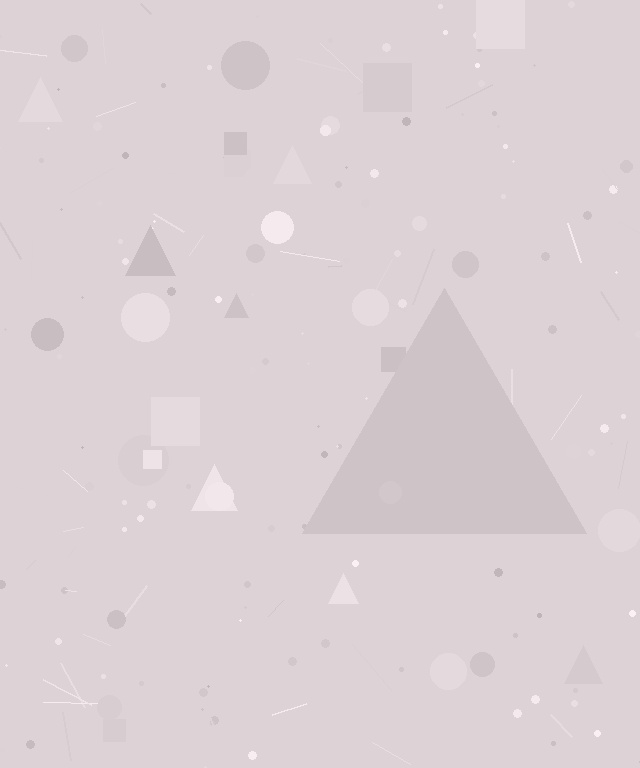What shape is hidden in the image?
A triangle is hidden in the image.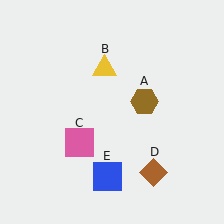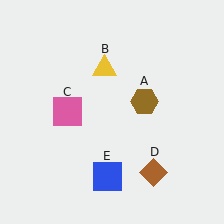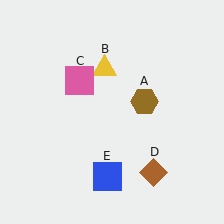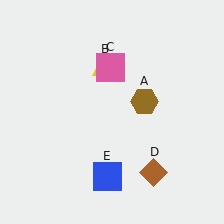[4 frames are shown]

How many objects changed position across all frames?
1 object changed position: pink square (object C).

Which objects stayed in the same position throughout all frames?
Brown hexagon (object A) and yellow triangle (object B) and brown diamond (object D) and blue square (object E) remained stationary.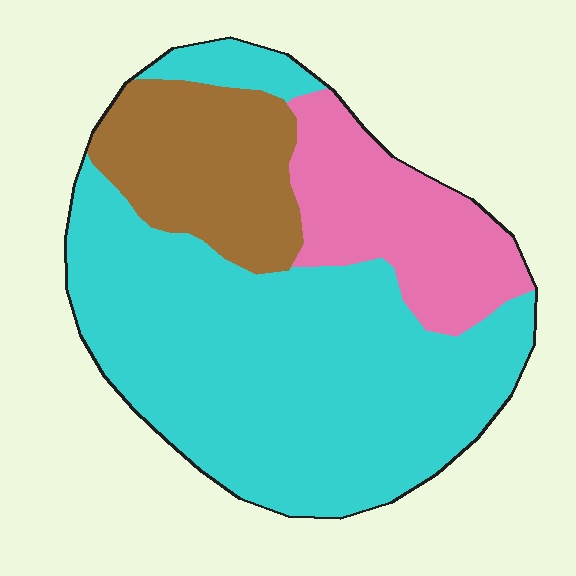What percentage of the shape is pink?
Pink covers roughly 20% of the shape.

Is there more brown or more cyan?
Cyan.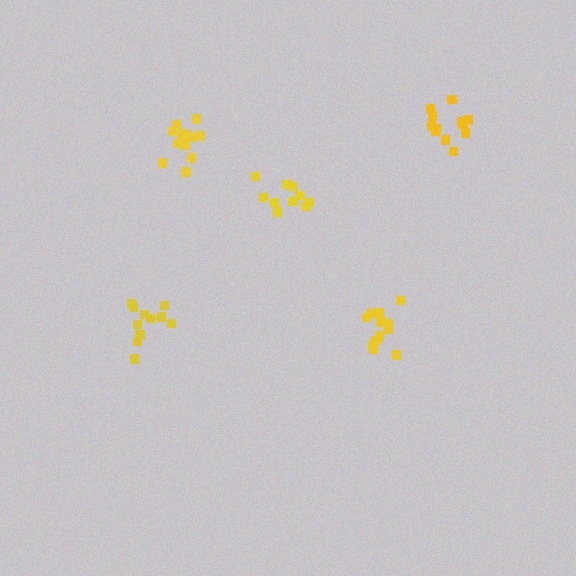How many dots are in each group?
Group 1: 13 dots, Group 2: 11 dots, Group 3: 10 dots, Group 4: 12 dots, Group 5: 14 dots (60 total).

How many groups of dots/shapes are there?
There are 5 groups.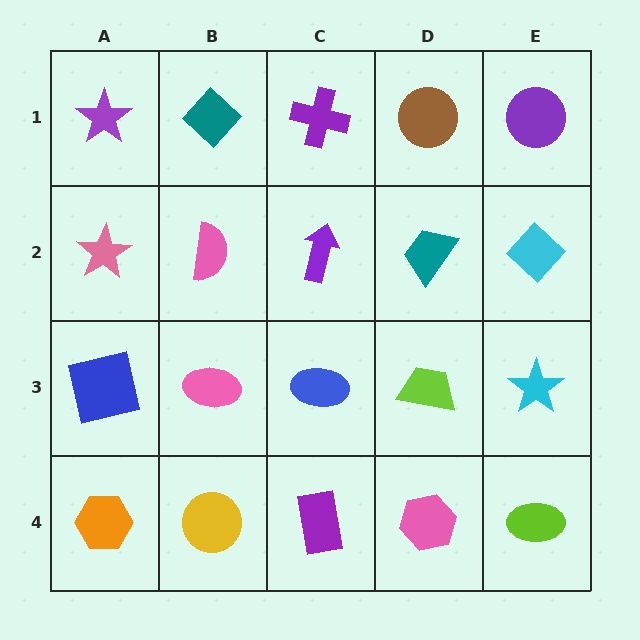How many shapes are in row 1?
5 shapes.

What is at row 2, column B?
A pink semicircle.